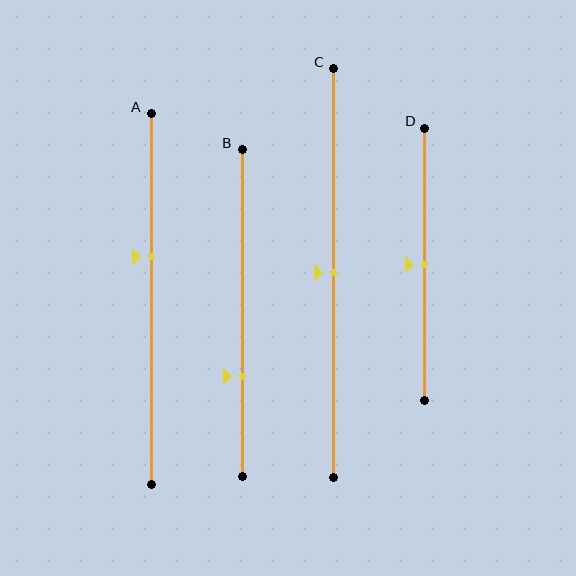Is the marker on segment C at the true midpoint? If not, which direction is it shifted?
Yes, the marker on segment C is at the true midpoint.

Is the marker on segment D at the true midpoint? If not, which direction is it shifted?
Yes, the marker on segment D is at the true midpoint.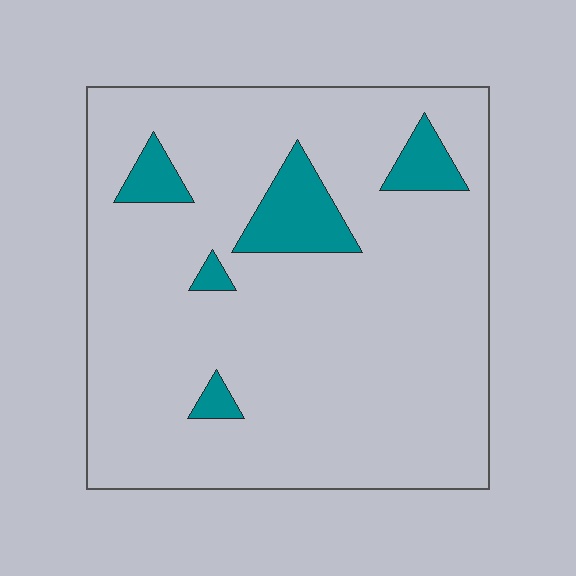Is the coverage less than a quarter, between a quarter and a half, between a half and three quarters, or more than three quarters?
Less than a quarter.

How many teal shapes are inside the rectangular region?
5.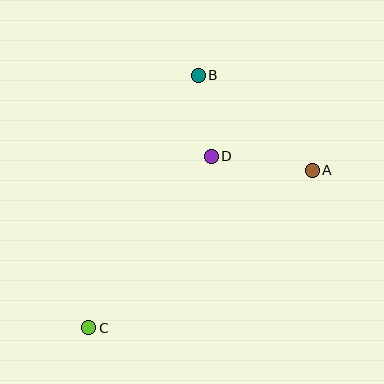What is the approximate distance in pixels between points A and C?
The distance between A and C is approximately 274 pixels.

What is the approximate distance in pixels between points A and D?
The distance between A and D is approximately 102 pixels.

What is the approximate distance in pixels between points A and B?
The distance between A and B is approximately 149 pixels.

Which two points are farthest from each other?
Points B and C are farthest from each other.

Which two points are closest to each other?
Points B and D are closest to each other.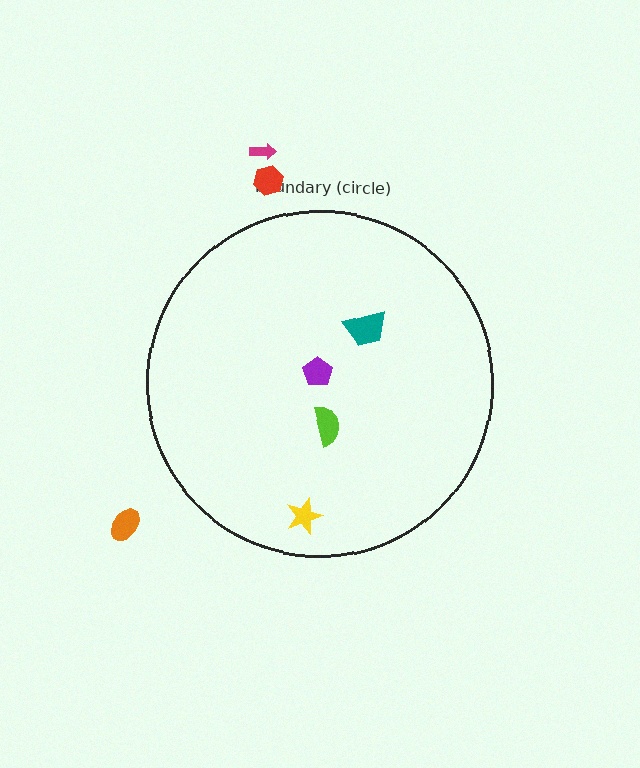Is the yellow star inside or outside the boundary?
Inside.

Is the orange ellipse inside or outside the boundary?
Outside.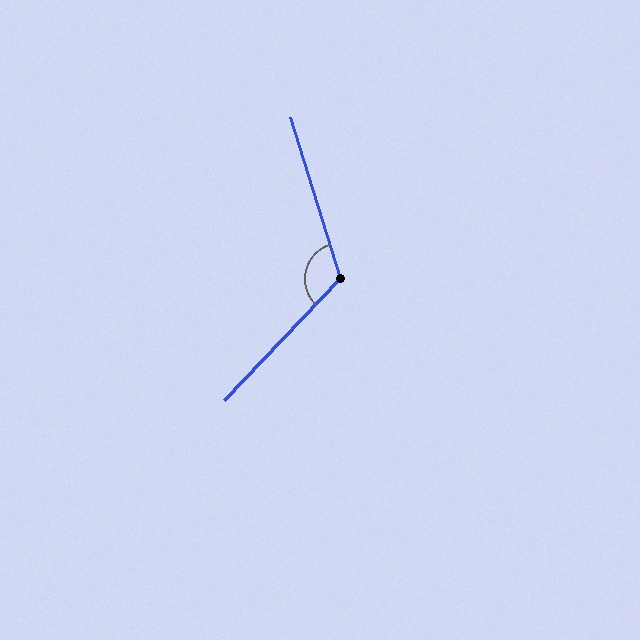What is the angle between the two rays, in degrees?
Approximately 119 degrees.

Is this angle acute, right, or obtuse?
It is obtuse.